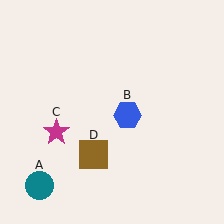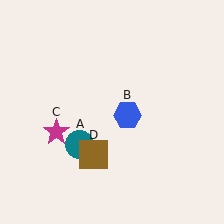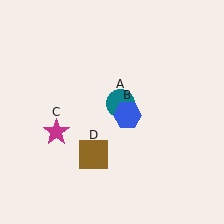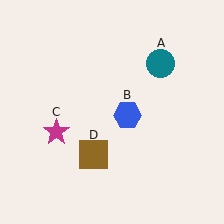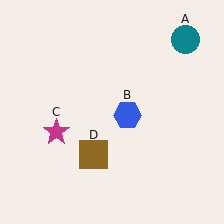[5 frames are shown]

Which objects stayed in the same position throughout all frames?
Blue hexagon (object B) and magenta star (object C) and brown square (object D) remained stationary.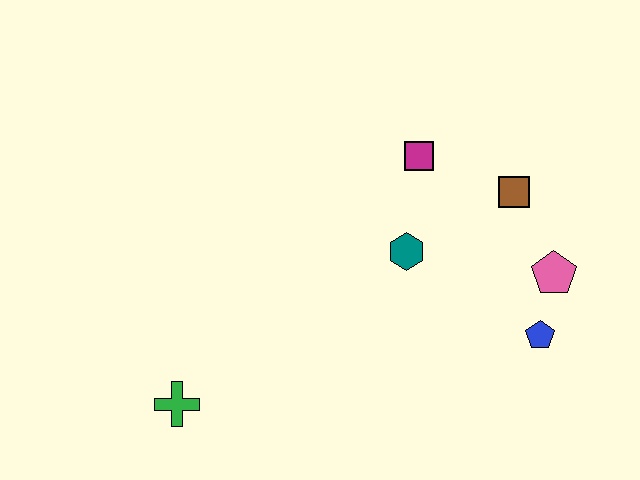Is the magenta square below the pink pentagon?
No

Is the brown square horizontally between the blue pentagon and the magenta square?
Yes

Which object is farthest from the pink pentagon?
The green cross is farthest from the pink pentagon.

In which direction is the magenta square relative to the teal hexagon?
The magenta square is above the teal hexagon.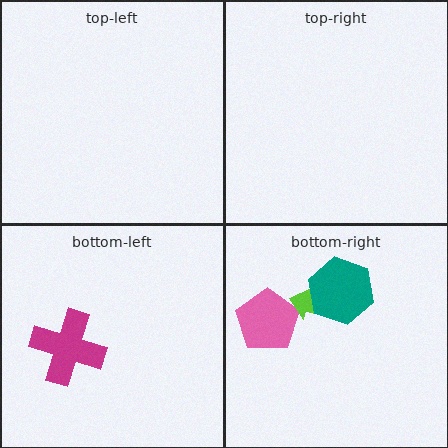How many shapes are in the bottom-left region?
1.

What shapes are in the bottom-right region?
The pink pentagon, the lime arrow, the teal hexagon.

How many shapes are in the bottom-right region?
3.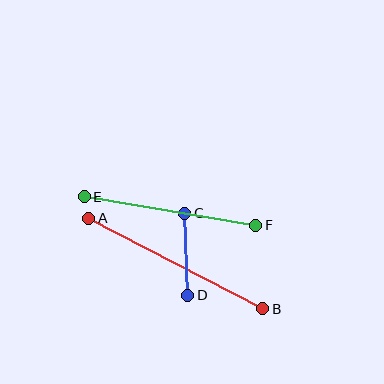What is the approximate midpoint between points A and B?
The midpoint is at approximately (176, 264) pixels.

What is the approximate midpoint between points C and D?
The midpoint is at approximately (186, 254) pixels.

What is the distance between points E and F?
The distance is approximately 173 pixels.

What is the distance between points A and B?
The distance is approximately 196 pixels.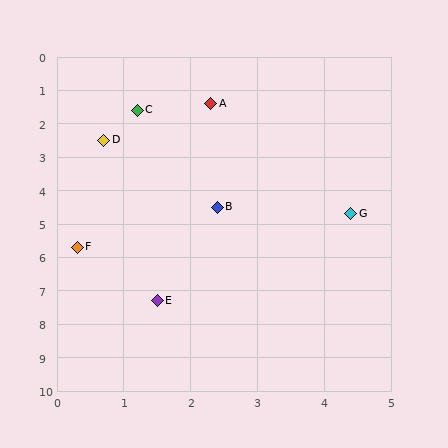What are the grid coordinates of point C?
Point C is at approximately (1.2, 1.6).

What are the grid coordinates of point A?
Point A is at approximately (2.3, 1.4).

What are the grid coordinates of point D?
Point D is at approximately (0.7, 2.5).